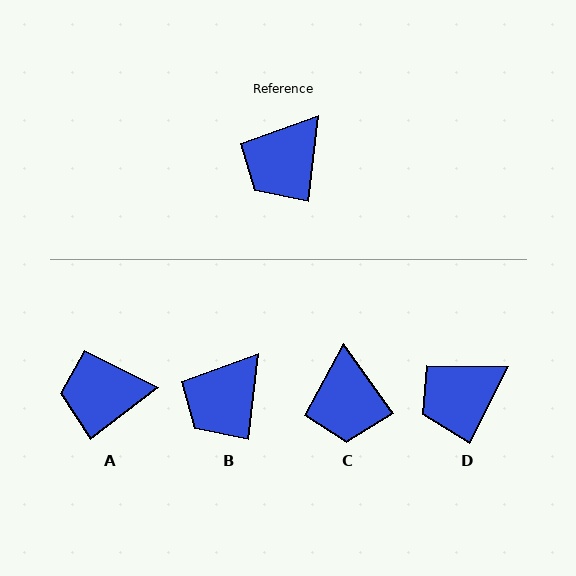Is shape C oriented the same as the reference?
No, it is off by about 42 degrees.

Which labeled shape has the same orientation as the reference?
B.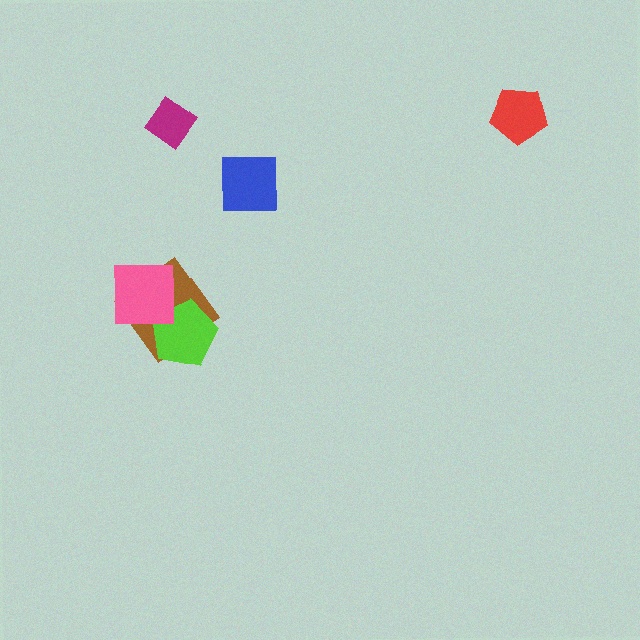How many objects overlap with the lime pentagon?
2 objects overlap with the lime pentagon.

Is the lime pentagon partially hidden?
Yes, it is partially covered by another shape.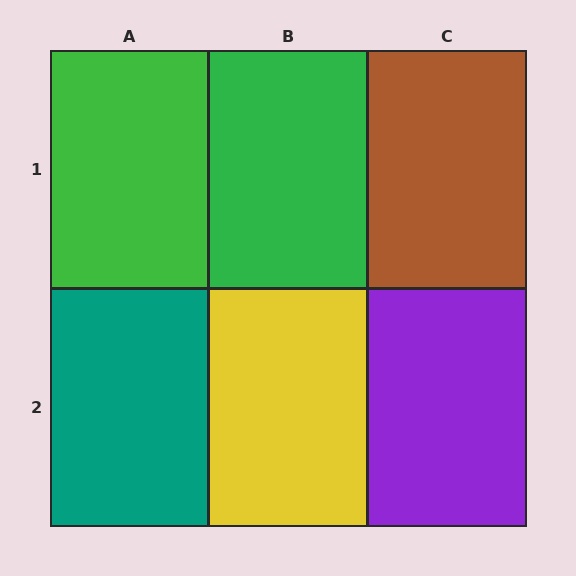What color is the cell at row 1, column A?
Green.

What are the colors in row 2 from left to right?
Teal, yellow, purple.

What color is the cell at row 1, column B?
Green.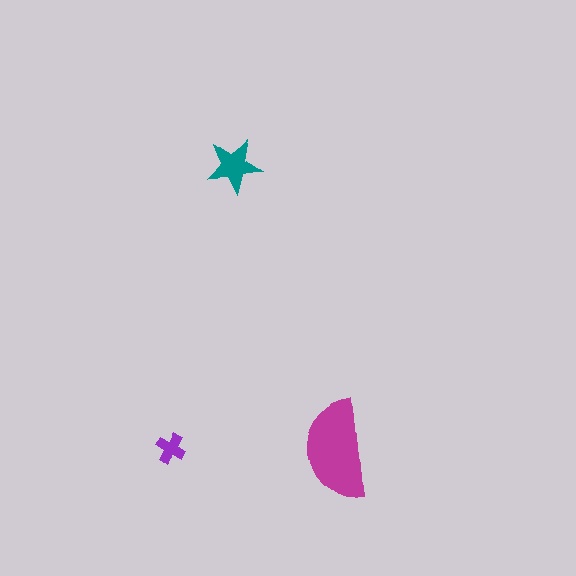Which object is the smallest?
The purple cross.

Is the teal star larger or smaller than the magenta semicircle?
Smaller.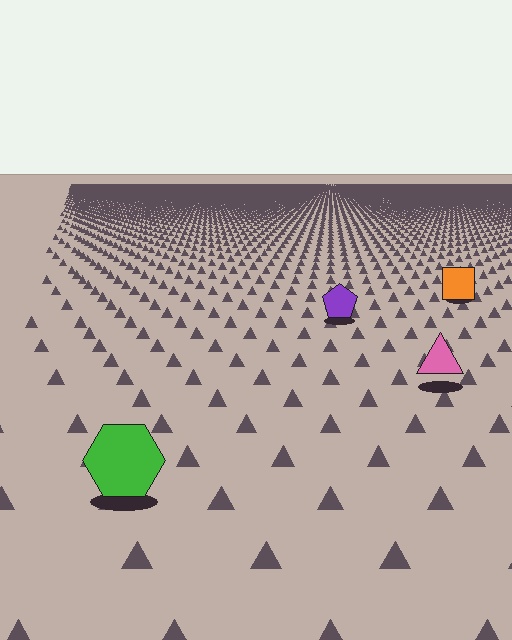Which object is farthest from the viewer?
The orange square is farthest from the viewer. It appears smaller and the ground texture around it is denser.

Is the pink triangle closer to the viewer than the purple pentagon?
Yes. The pink triangle is closer — you can tell from the texture gradient: the ground texture is coarser near it.